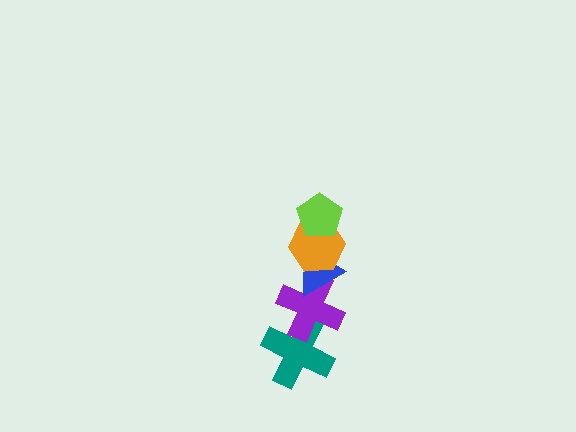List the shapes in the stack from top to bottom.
From top to bottom: the lime pentagon, the orange hexagon, the blue triangle, the purple cross, the teal cross.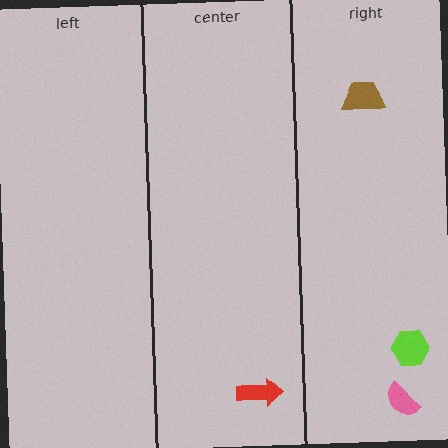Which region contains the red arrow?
The center region.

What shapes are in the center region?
The red arrow.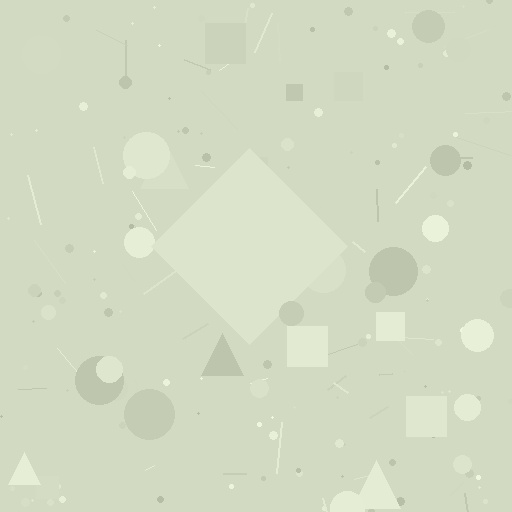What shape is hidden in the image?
A diamond is hidden in the image.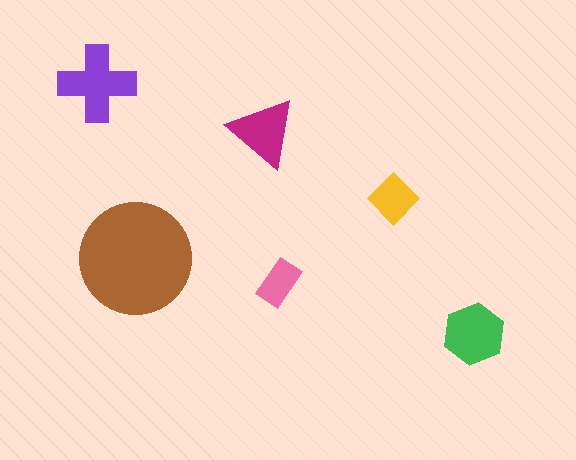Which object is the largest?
The brown circle.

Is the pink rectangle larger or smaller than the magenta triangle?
Smaller.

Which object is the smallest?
The pink rectangle.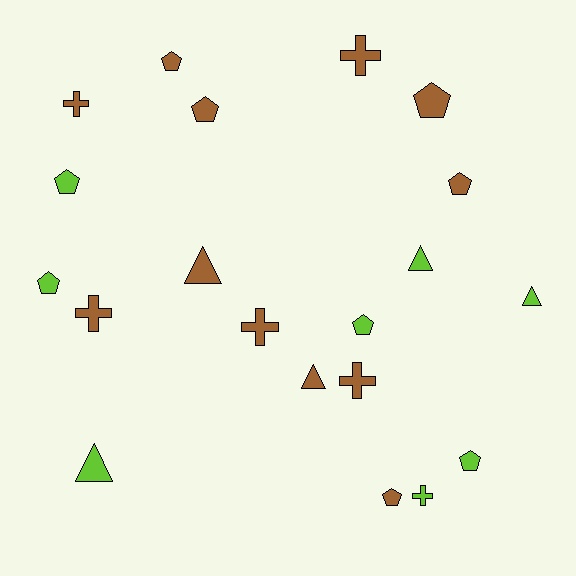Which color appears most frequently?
Brown, with 12 objects.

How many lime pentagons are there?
There are 4 lime pentagons.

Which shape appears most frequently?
Pentagon, with 9 objects.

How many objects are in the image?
There are 20 objects.